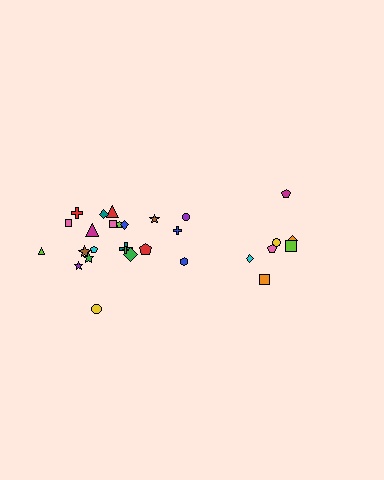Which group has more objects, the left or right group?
The left group.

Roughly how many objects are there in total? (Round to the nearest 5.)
Roughly 30 objects in total.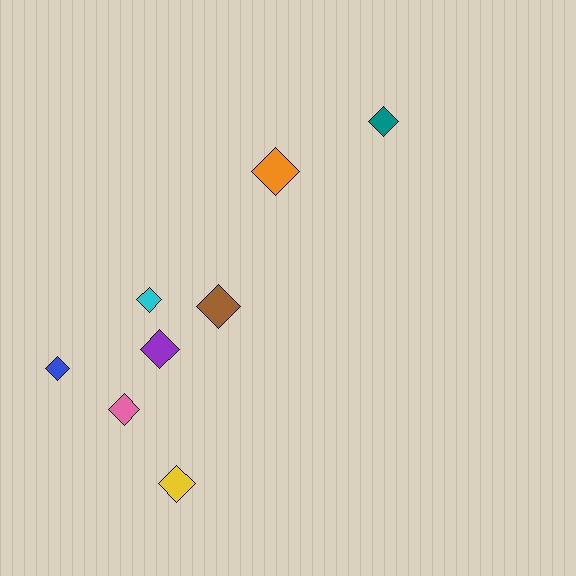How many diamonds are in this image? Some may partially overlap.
There are 8 diamonds.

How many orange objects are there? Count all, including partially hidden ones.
There is 1 orange object.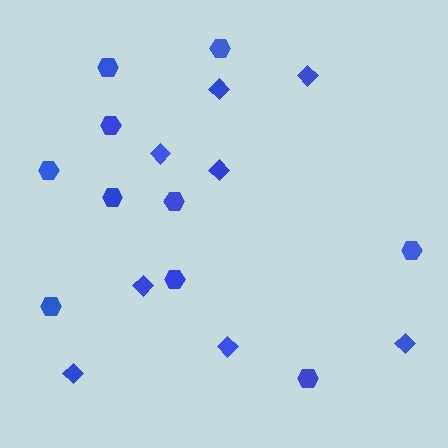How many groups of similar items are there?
There are 2 groups: one group of hexagons (10) and one group of diamonds (8).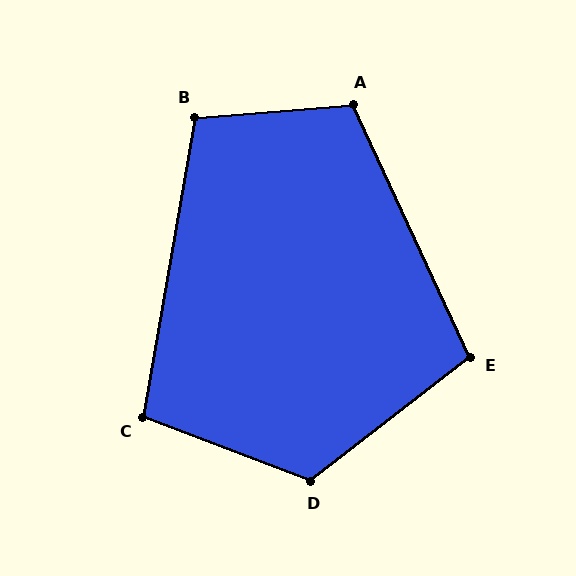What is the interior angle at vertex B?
Approximately 104 degrees (obtuse).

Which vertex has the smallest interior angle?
C, at approximately 101 degrees.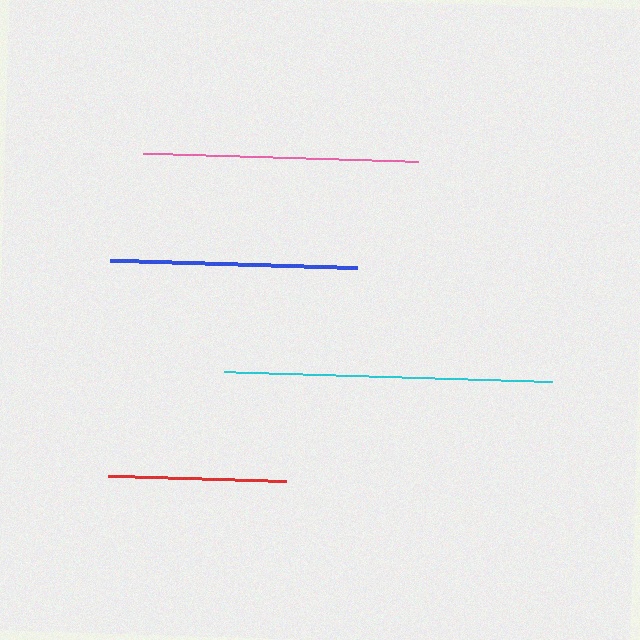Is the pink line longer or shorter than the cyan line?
The cyan line is longer than the pink line.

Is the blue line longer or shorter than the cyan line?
The cyan line is longer than the blue line.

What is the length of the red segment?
The red segment is approximately 179 pixels long.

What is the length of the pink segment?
The pink segment is approximately 275 pixels long.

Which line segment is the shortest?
The red line is the shortest at approximately 179 pixels.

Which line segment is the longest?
The cyan line is the longest at approximately 328 pixels.